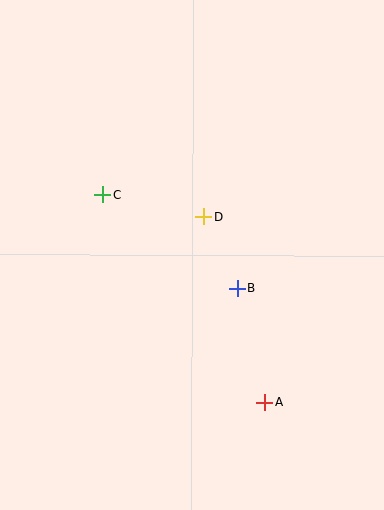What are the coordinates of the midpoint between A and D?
The midpoint between A and D is at (235, 310).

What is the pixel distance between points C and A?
The distance between C and A is 264 pixels.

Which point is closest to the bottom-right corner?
Point A is closest to the bottom-right corner.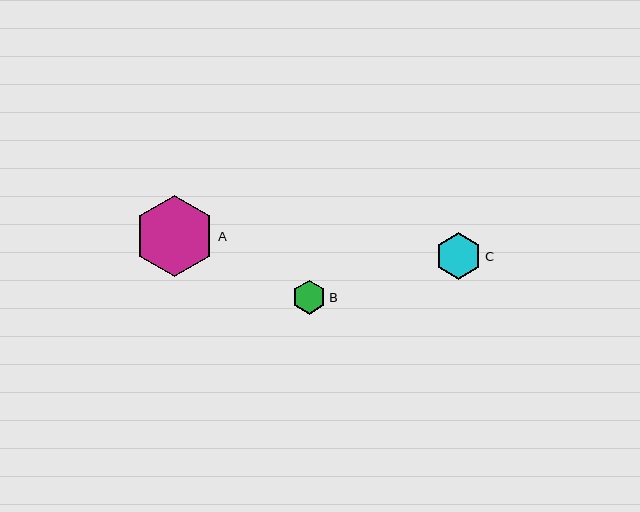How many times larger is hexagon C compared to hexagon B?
Hexagon C is approximately 1.4 times the size of hexagon B.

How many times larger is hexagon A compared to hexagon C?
Hexagon A is approximately 1.7 times the size of hexagon C.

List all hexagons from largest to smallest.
From largest to smallest: A, C, B.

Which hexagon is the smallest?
Hexagon B is the smallest with a size of approximately 34 pixels.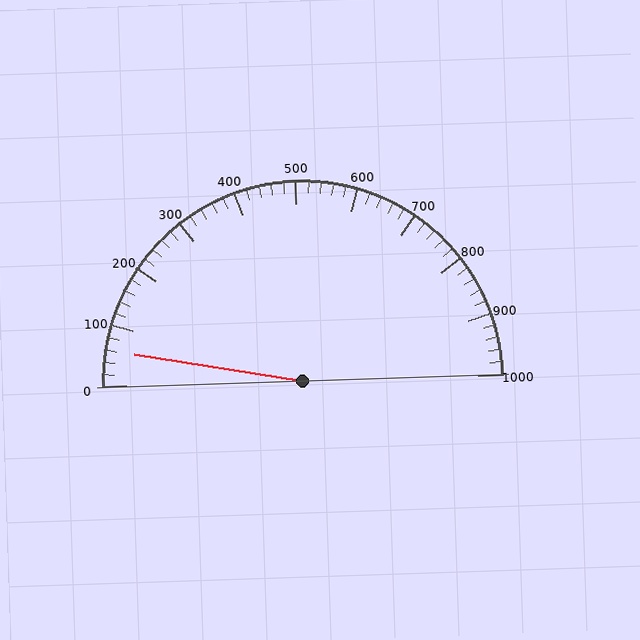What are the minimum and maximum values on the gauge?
The gauge ranges from 0 to 1000.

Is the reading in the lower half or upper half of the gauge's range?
The reading is in the lower half of the range (0 to 1000).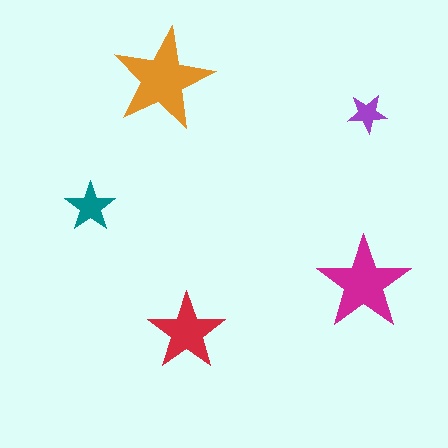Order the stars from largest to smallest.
the orange one, the magenta one, the red one, the teal one, the purple one.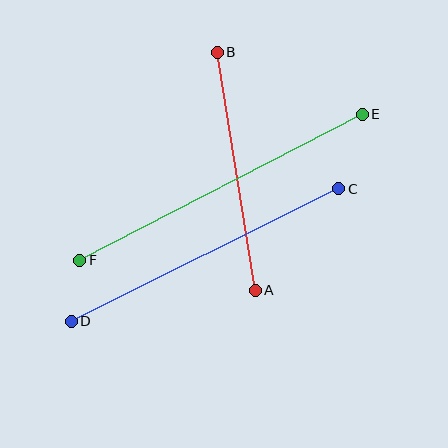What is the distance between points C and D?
The distance is approximately 299 pixels.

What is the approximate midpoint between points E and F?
The midpoint is at approximately (221, 187) pixels.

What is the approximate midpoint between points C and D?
The midpoint is at approximately (205, 255) pixels.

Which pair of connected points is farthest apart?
Points E and F are farthest apart.